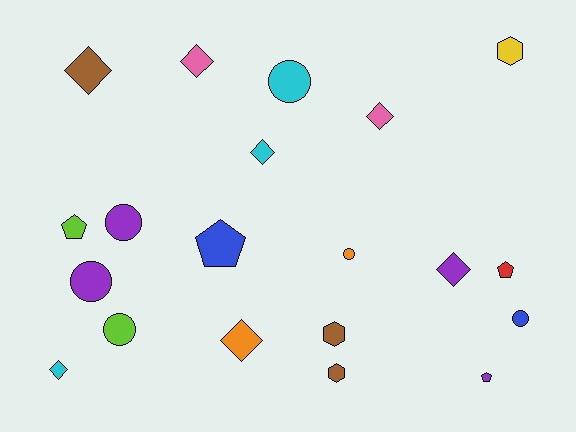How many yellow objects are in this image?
There is 1 yellow object.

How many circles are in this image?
There are 6 circles.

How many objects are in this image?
There are 20 objects.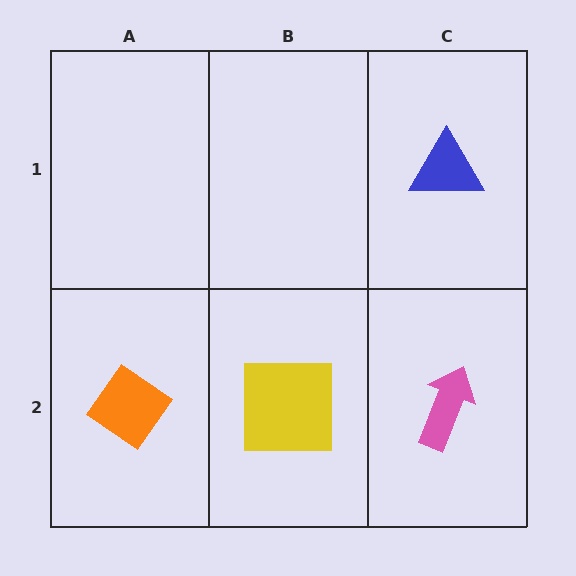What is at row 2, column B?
A yellow square.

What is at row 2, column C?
A pink arrow.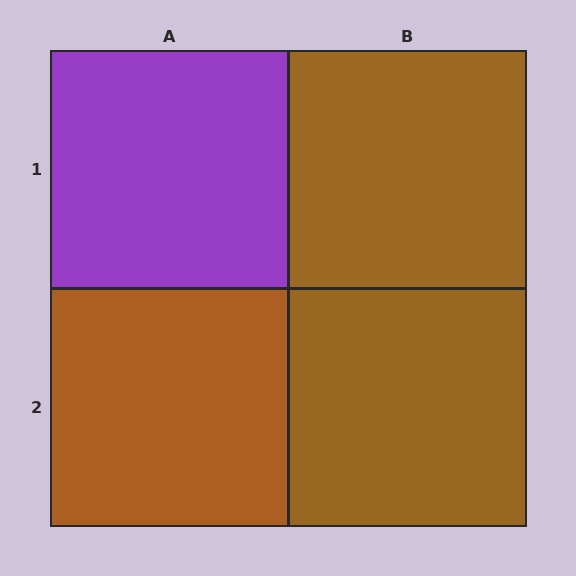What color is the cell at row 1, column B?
Brown.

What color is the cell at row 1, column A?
Purple.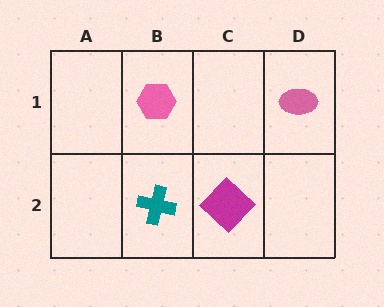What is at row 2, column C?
A magenta diamond.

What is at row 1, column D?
A pink ellipse.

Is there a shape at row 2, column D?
No, that cell is empty.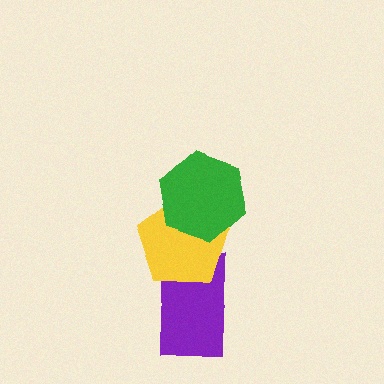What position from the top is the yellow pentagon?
The yellow pentagon is 2nd from the top.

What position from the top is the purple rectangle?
The purple rectangle is 3rd from the top.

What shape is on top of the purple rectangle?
The yellow pentagon is on top of the purple rectangle.